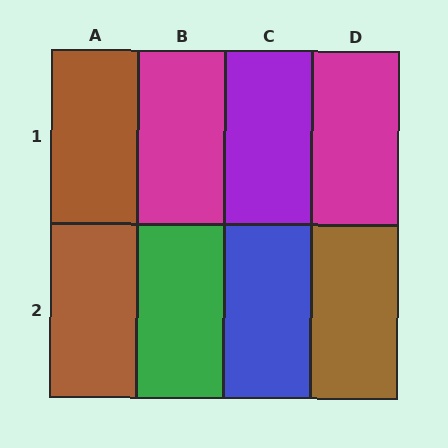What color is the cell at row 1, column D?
Magenta.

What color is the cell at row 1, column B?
Magenta.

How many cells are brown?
3 cells are brown.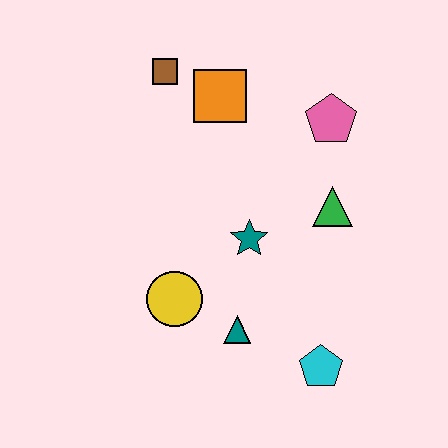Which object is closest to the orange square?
The brown square is closest to the orange square.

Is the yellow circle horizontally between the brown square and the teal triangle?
Yes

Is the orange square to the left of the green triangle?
Yes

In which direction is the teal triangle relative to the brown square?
The teal triangle is below the brown square.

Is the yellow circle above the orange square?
No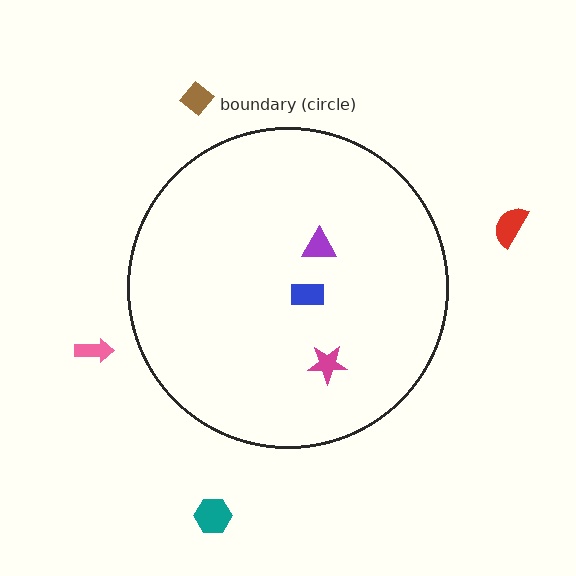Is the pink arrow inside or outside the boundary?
Outside.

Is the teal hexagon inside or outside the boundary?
Outside.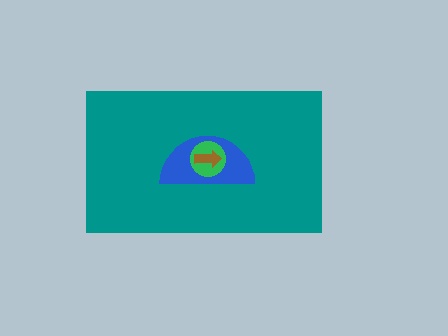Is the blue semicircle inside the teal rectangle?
Yes.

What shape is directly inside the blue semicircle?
The green circle.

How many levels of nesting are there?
4.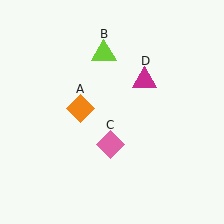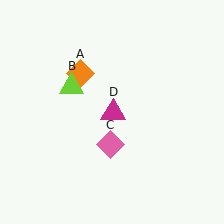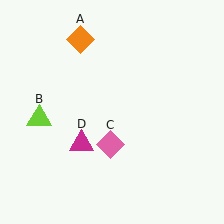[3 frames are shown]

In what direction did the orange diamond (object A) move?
The orange diamond (object A) moved up.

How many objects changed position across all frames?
3 objects changed position: orange diamond (object A), lime triangle (object B), magenta triangle (object D).